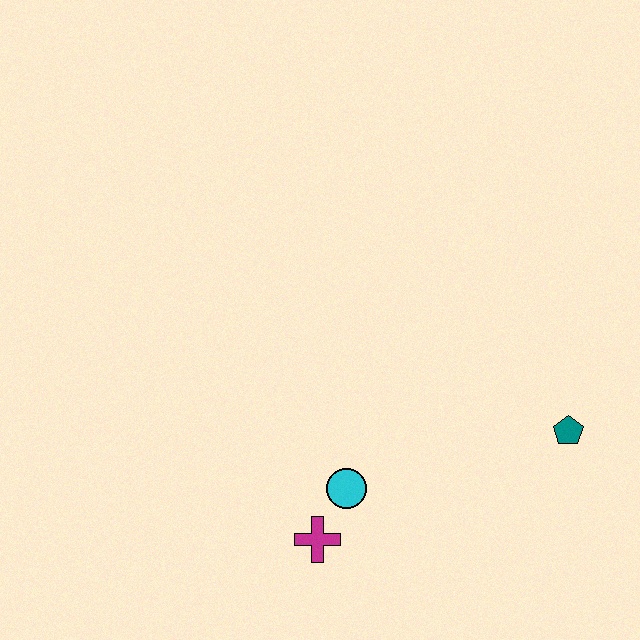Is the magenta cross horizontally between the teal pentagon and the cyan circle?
No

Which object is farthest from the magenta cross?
The teal pentagon is farthest from the magenta cross.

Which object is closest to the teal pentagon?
The cyan circle is closest to the teal pentagon.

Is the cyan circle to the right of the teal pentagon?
No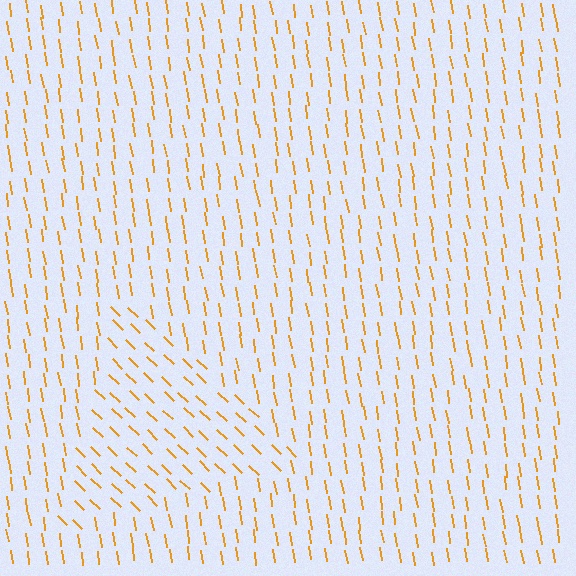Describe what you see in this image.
The image is filled with small orange line segments. A triangle region in the image has lines oriented differently from the surrounding lines, creating a visible texture boundary.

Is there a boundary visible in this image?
Yes, there is a texture boundary formed by a change in line orientation.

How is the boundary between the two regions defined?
The boundary is defined purely by a change in line orientation (approximately 38 degrees difference). All lines are the same color and thickness.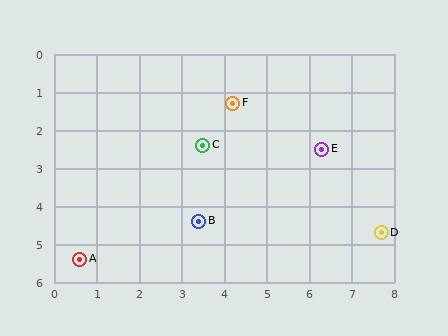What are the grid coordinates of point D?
Point D is at approximately (7.7, 4.7).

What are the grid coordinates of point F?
Point F is at approximately (4.2, 1.3).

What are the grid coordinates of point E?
Point E is at approximately (6.3, 2.5).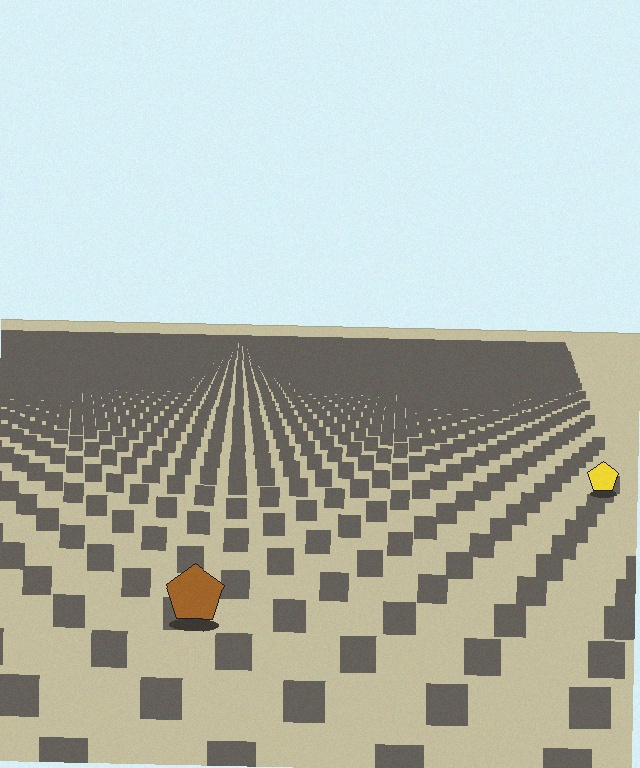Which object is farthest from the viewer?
The yellow pentagon is farthest from the viewer. It appears smaller and the ground texture around it is denser.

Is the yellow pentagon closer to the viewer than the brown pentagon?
No. The brown pentagon is closer — you can tell from the texture gradient: the ground texture is coarser near it.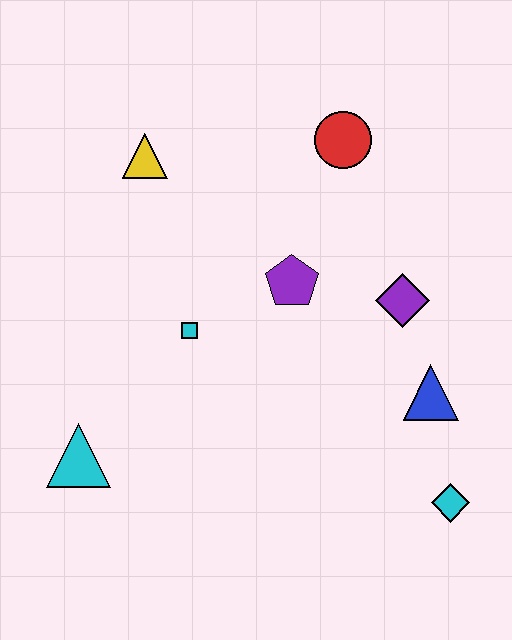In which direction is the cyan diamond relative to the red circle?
The cyan diamond is below the red circle.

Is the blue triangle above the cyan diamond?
Yes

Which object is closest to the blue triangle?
The purple diamond is closest to the blue triangle.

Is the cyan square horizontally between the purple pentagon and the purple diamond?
No